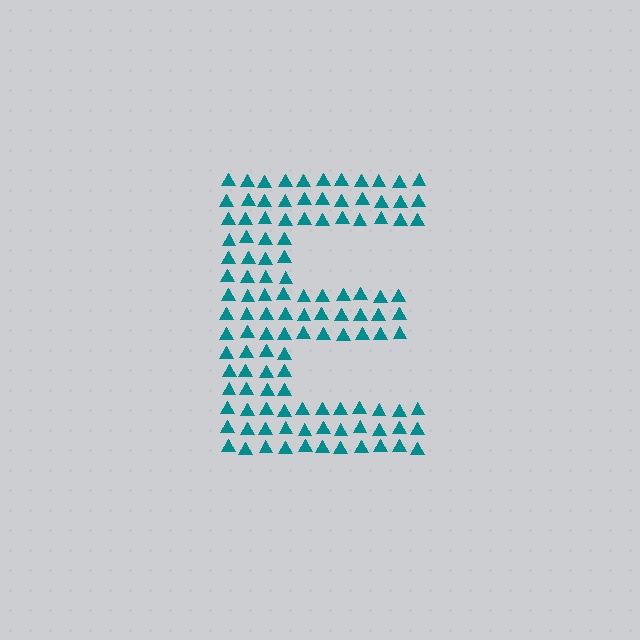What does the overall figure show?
The overall figure shows the letter E.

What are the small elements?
The small elements are triangles.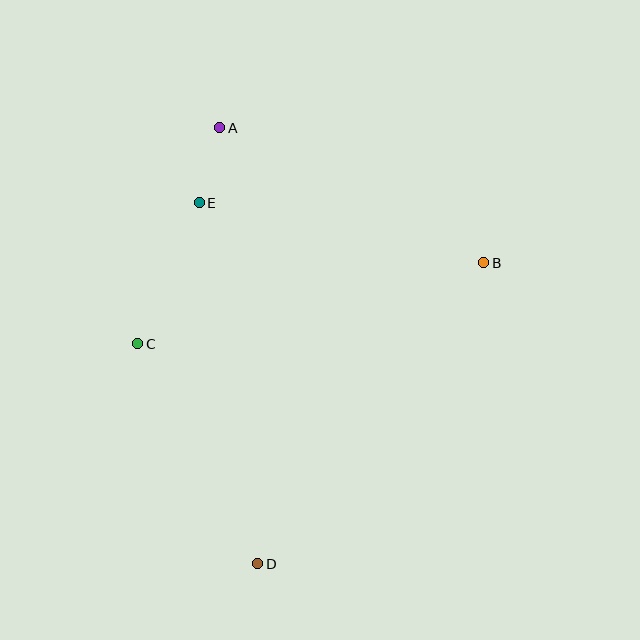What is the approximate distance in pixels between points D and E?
The distance between D and E is approximately 366 pixels.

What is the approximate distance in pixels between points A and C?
The distance between A and C is approximately 231 pixels.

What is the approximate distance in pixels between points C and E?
The distance between C and E is approximately 154 pixels.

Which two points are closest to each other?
Points A and E are closest to each other.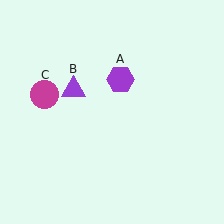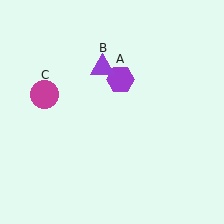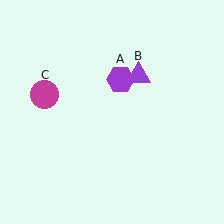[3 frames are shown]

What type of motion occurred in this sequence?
The purple triangle (object B) rotated clockwise around the center of the scene.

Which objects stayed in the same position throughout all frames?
Purple hexagon (object A) and magenta circle (object C) remained stationary.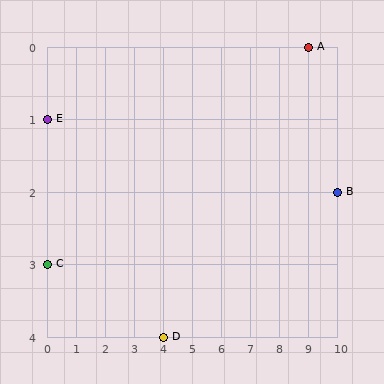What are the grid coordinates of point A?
Point A is at grid coordinates (9, 0).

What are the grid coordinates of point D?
Point D is at grid coordinates (4, 4).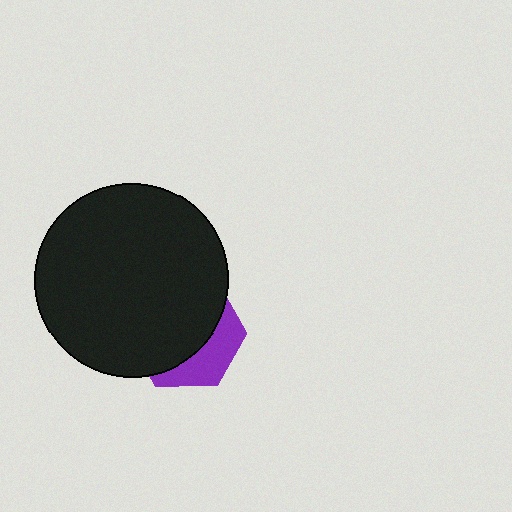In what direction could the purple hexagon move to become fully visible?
The purple hexagon could move toward the lower-right. That would shift it out from behind the black circle entirely.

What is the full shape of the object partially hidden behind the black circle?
The partially hidden object is a purple hexagon.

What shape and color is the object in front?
The object in front is a black circle.